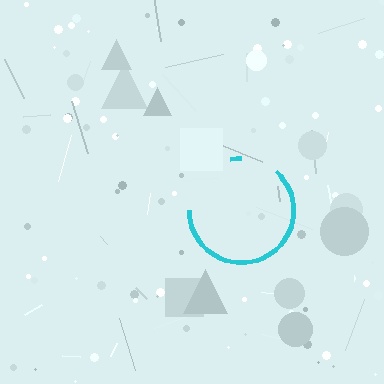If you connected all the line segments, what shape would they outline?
They would outline a circle.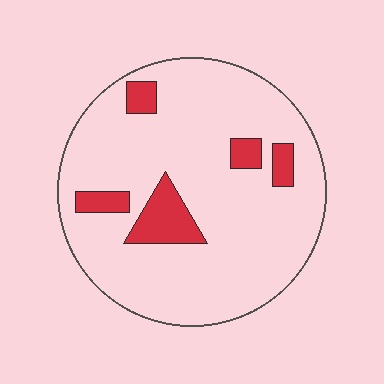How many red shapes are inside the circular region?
5.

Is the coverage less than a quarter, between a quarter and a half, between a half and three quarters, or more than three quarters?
Less than a quarter.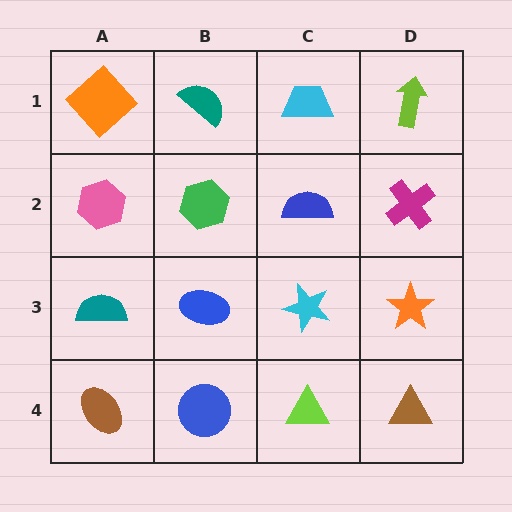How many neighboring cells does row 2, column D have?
3.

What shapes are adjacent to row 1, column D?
A magenta cross (row 2, column D), a cyan trapezoid (row 1, column C).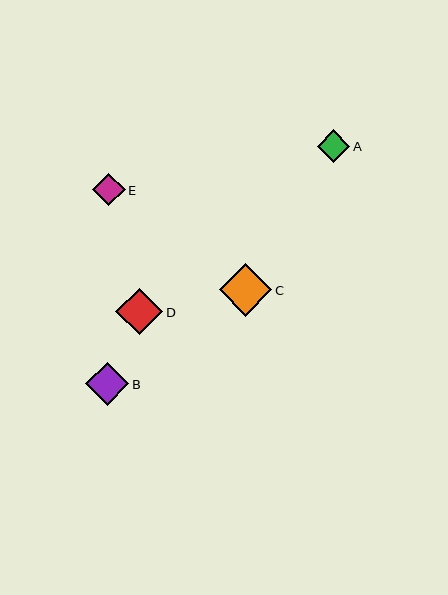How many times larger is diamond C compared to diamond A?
Diamond C is approximately 1.6 times the size of diamond A.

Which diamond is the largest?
Diamond C is the largest with a size of approximately 52 pixels.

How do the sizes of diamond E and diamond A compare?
Diamond E and diamond A are approximately the same size.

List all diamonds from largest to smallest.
From largest to smallest: C, D, B, E, A.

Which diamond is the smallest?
Diamond A is the smallest with a size of approximately 32 pixels.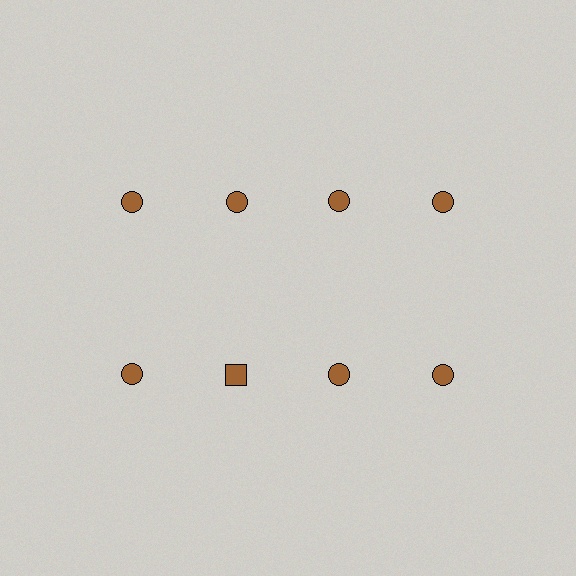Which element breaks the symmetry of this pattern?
The brown square in the second row, second from left column breaks the symmetry. All other shapes are brown circles.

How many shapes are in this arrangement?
There are 8 shapes arranged in a grid pattern.